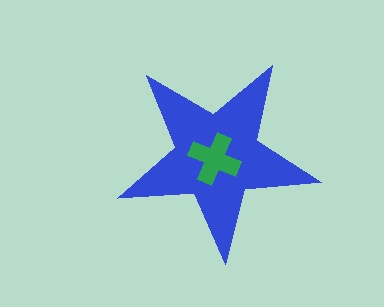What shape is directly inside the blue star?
The green cross.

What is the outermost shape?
The blue star.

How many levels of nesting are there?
2.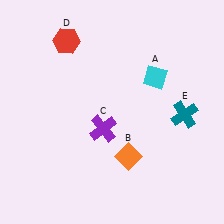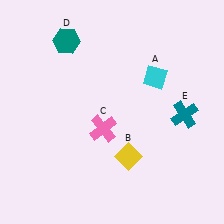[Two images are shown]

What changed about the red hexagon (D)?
In Image 1, D is red. In Image 2, it changed to teal.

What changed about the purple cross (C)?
In Image 1, C is purple. In Image 2, it changed to pink.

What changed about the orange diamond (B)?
In Image 1, B is orange. In Image 2, it changed to yellow.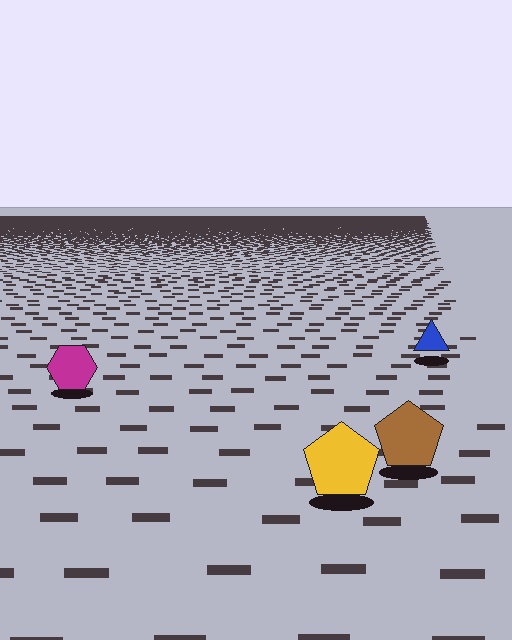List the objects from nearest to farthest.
From nearest to farthest: the yellow pentagon, the brown pentagon, the magenta hexagon, the blue triangle.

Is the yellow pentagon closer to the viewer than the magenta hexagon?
Yes. The yellow pentagon is closer — you can tell from the texture gradient: the ground texture is coarser near it.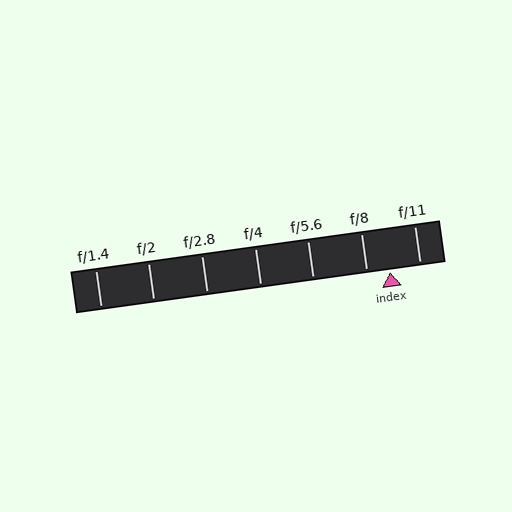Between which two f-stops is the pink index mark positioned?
The index mark is between f/8 and f/11.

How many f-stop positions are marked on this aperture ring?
There are 7 f-stop positions marked.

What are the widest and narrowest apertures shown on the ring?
The widest aperture shown is f/1.4 and the narrowest is f/11.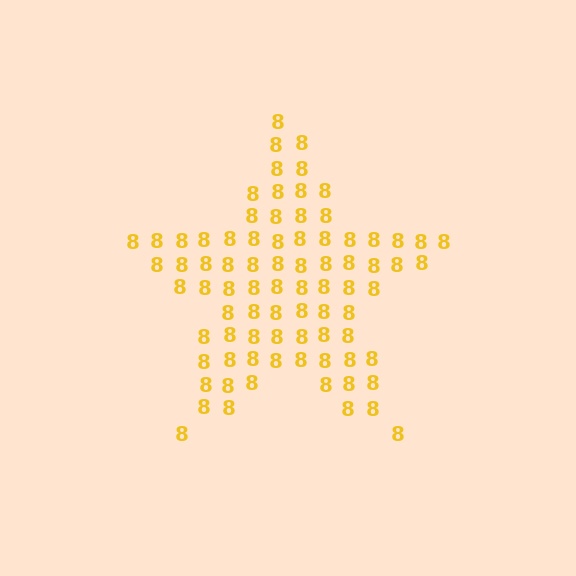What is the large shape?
The large shape is a star.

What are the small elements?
The small elements are digit 8's.